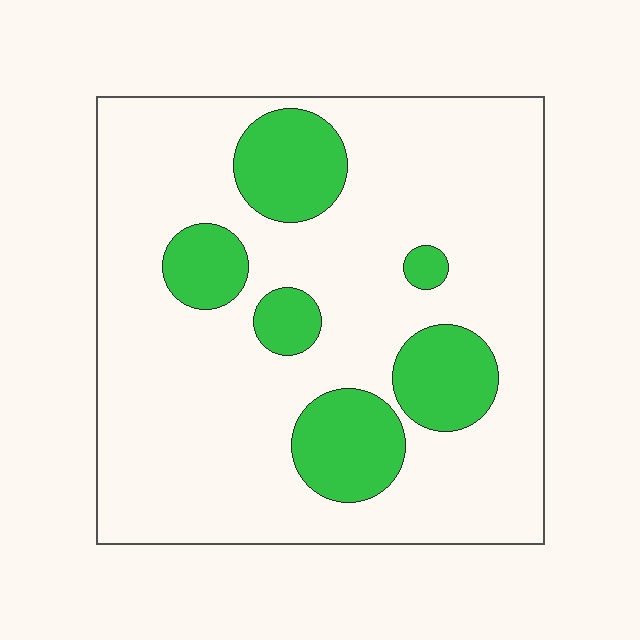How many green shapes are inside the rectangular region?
6.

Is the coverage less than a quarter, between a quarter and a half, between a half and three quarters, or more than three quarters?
Less than a quarter.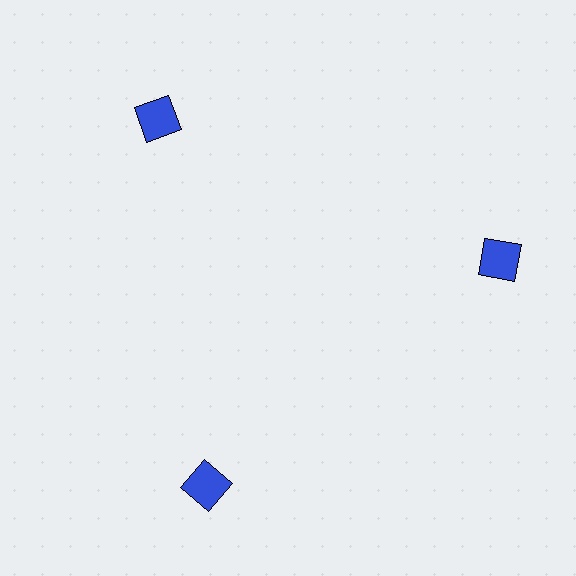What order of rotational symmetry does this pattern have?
This pattern has 3-fold rotational symmetry.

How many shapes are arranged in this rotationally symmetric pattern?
There are 3 shapes, arranged in 3 groups of 1.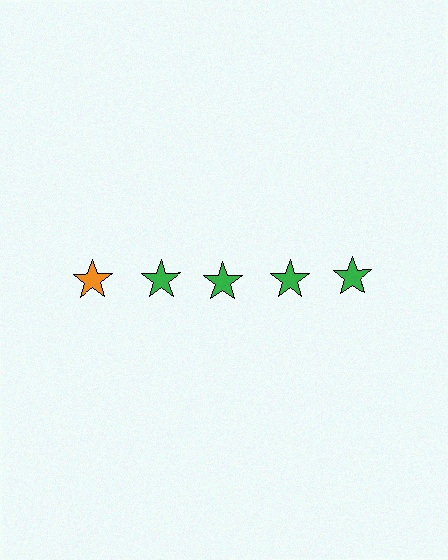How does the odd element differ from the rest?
It has a different color: orange instead of green.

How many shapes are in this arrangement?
There are 5 shapes arranged in a grid pattern.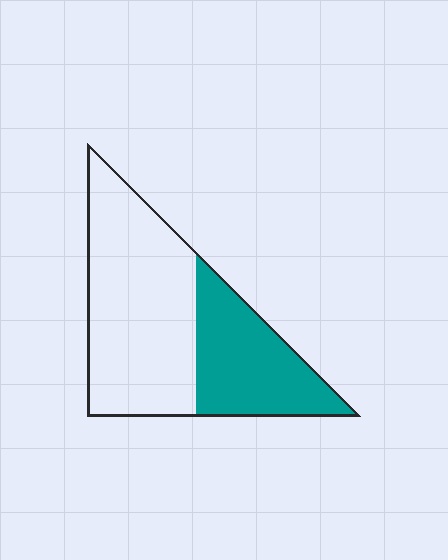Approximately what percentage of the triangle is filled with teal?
Approximately 35%.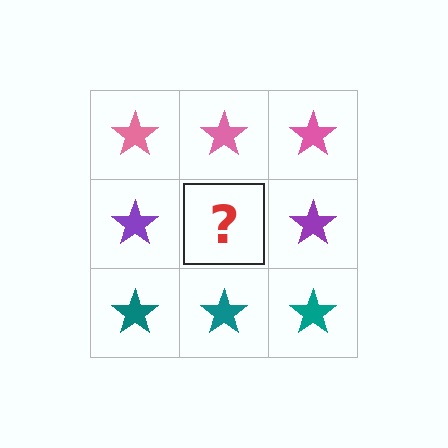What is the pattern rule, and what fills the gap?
The rule is that each row has a consistent color. The gap should be filled with a purple star.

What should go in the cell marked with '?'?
The missing cell should contain a purple star.